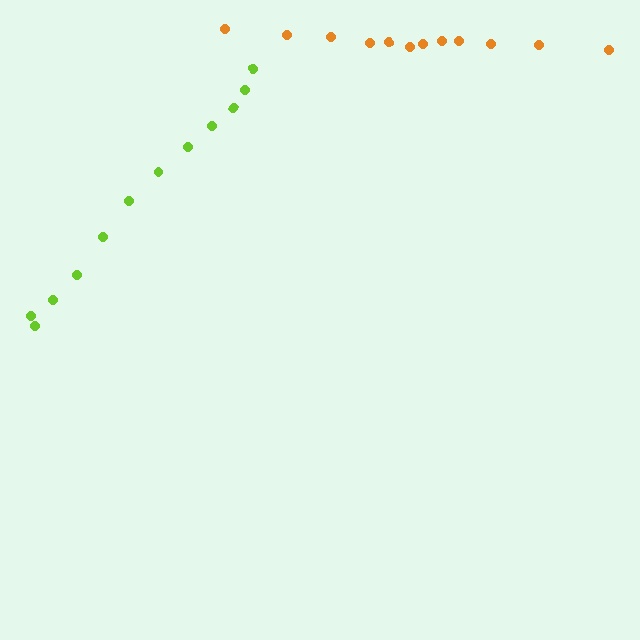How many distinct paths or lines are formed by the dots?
There are 2 distinct paths.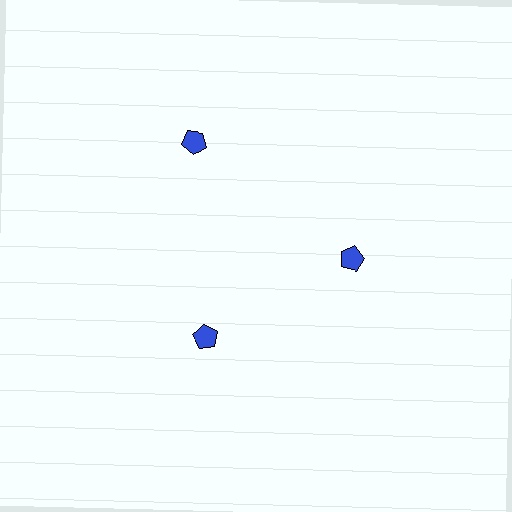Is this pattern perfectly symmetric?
No. The 3 blue pentagons are arranged in a ring, but one element near the 11 o'clock position is pushed outward from the center, breaking the 3-fold rotational symmetry.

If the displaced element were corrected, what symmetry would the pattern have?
It would have 3-fold rotational symmetry — the pattern would map onto itself every 120 degrees.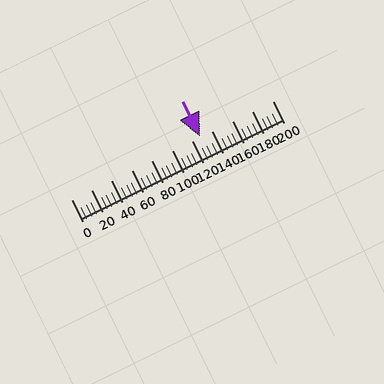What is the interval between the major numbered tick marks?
The major tick marks are spaced 20 units apart.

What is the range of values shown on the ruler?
The ruler shows values from 0 to 200.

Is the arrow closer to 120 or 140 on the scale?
The arrow is closer to 120.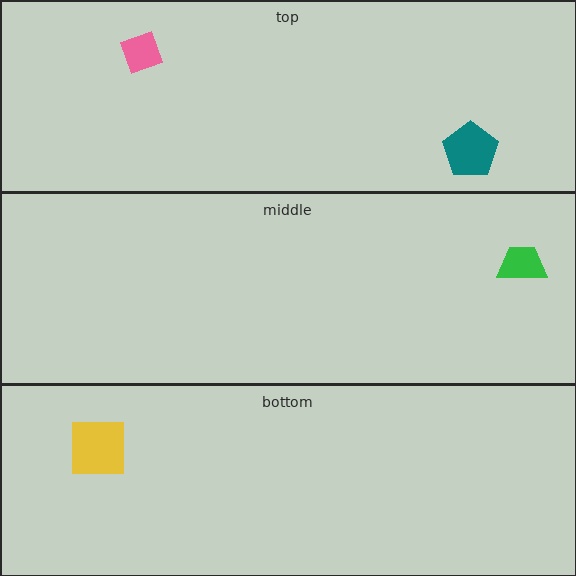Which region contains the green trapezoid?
The middle region.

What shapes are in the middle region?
The green trapezoid.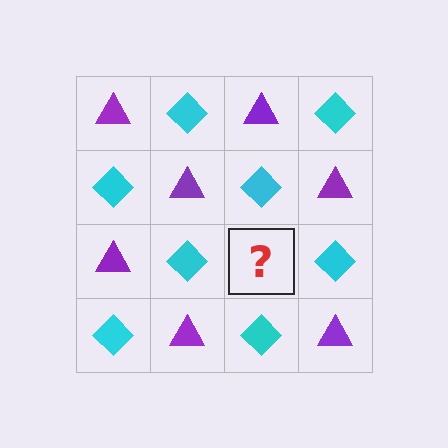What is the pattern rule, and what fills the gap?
The rule is that it alternates purple triangle and cyan diamond in a checkerboard pattern. The gap should be filled with a purple triangle.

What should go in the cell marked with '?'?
The missing cell should contain a purple triangle.